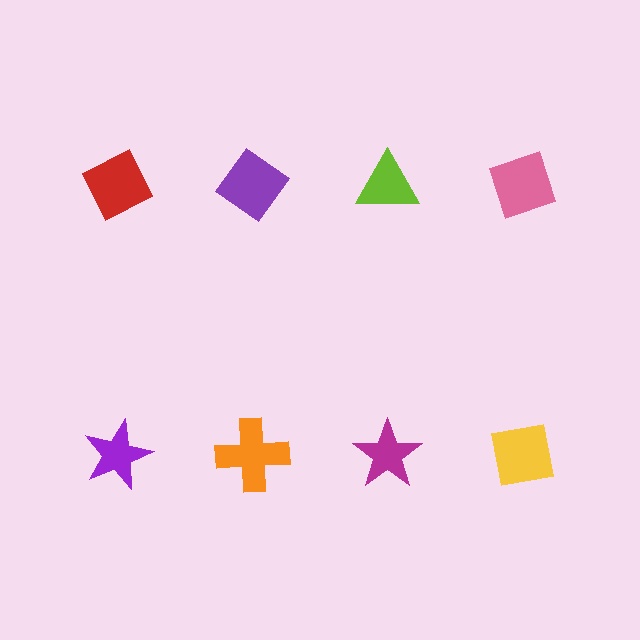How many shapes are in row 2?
4 shapes.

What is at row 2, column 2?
An orange cross.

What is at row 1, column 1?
A red diamond.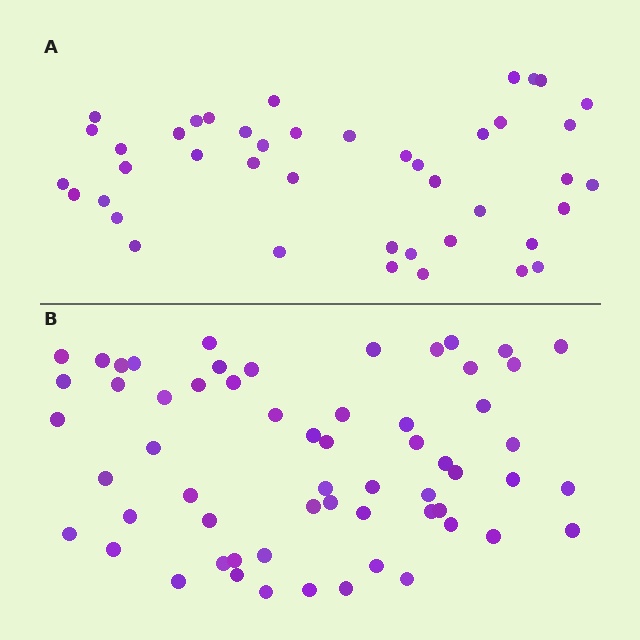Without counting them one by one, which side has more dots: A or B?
Region B (the bottom region) has more dots.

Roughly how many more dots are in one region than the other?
Region B has approximately 15 more dots than region A.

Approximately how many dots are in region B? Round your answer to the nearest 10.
About 60 dots.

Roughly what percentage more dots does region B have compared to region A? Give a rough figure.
About 40% more.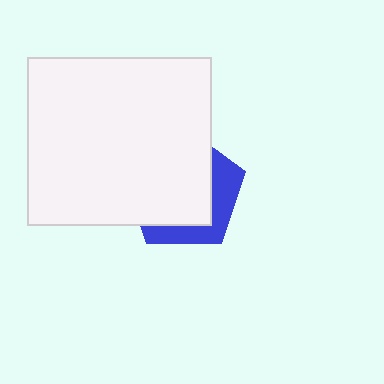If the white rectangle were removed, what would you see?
You would see the complete blue pentagon.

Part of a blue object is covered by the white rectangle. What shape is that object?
It is a pentagon.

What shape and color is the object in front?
The object in front is a white rectangle.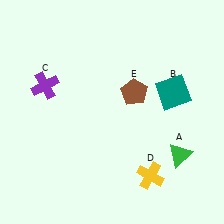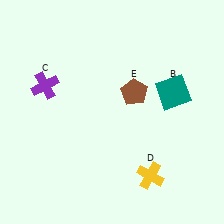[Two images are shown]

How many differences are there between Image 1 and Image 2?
There is 1 difference between the two images.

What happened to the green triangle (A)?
The green triangle (A) was removed in Image 2. It was in the bottom-right area of Image 1.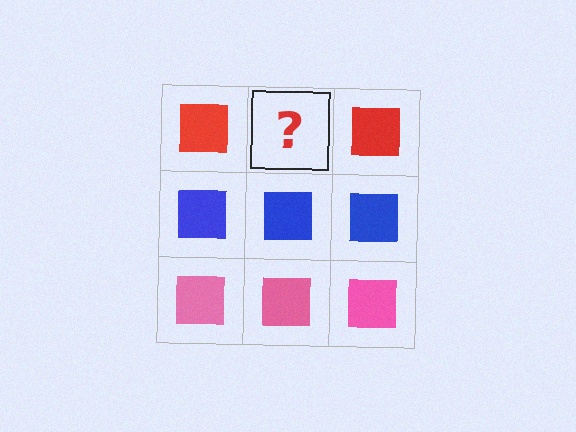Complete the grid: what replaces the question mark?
The question mark should be replaced with a red square.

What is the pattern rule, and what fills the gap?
The rule is that each row has a consistent color. The gap should be filled with a red square.